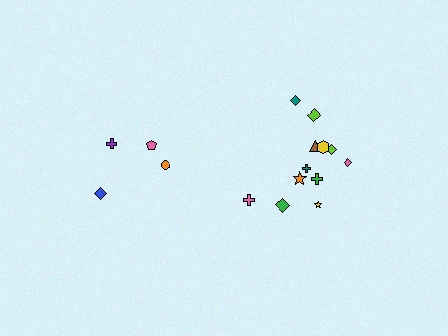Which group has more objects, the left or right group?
The right group.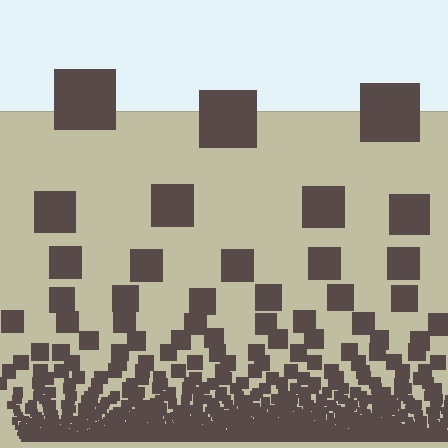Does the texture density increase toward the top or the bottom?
Density increases toward the bottom.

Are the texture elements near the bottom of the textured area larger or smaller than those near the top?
Smaller. The gradient is inverted — elements near the bottom are smaller and denser.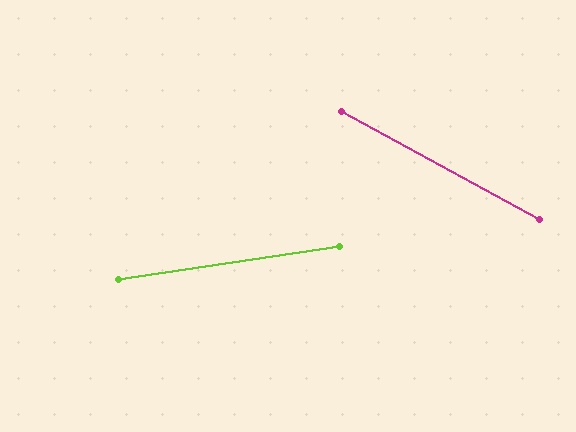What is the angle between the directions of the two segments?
Approximately 37 degrees.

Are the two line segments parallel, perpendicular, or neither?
Neither parallel nor perpendicular — they differ by about 37°.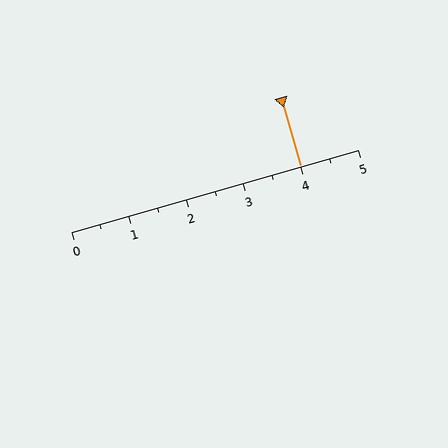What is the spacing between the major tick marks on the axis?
The major ticks are spaced 1 apart.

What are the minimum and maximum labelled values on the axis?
The axis runs from 0 to 5.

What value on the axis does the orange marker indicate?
The marker indicates approximately 4.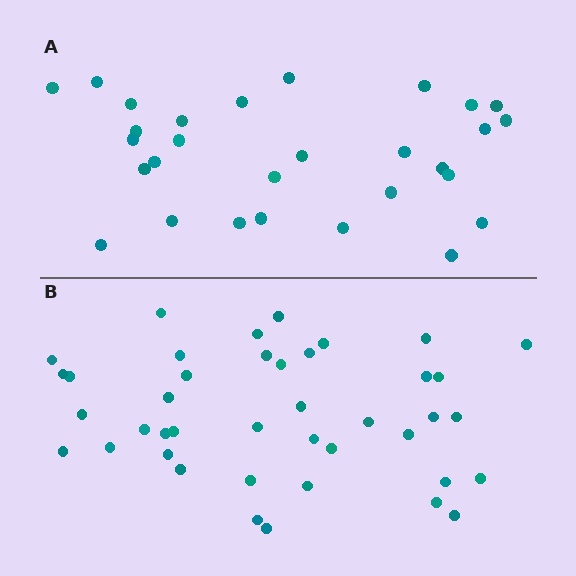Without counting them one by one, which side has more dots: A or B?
Region B (the bottom region) has more dots.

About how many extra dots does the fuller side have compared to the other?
Region B has roughly 12 or so more dots than region A.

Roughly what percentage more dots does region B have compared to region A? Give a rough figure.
About 40% more.